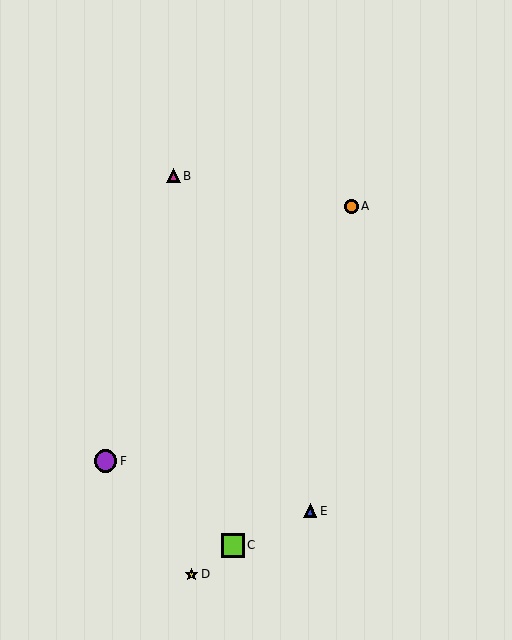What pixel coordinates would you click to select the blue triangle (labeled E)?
Click at (310, 511) to select the blue triangle E.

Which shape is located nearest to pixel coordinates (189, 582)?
The yellow star (labeled D) at (192, 574) is nearest to that location.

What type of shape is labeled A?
Shape A is an orange circle.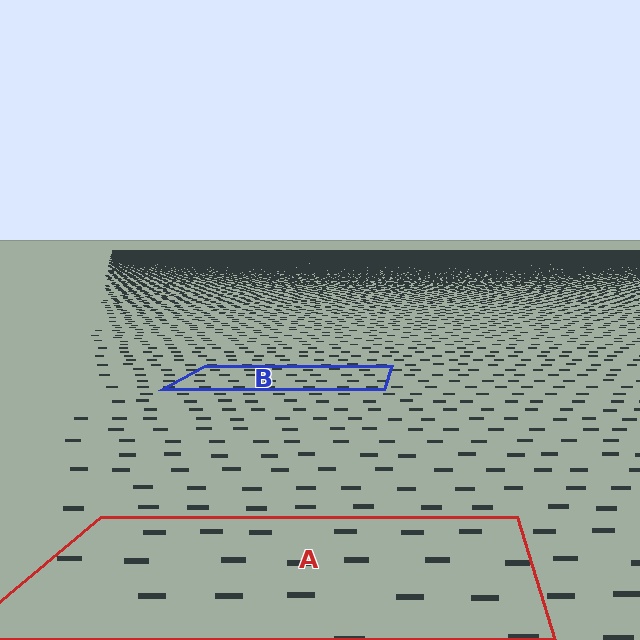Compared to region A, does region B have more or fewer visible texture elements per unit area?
Region B has more texture elements per unit area — they are packed more densely because it is farther away.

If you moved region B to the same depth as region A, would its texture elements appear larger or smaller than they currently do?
They would appear larger. At a closer depth, the same texture elements are projected at a bigger on-screen size.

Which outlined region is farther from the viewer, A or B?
Region B is farther from the viewer — the texture elements inside it appear smaller and more densely packed.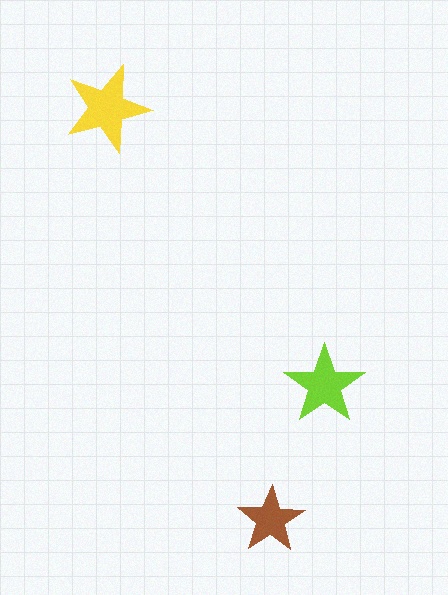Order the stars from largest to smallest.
the yellow one, the lime one, the brown one.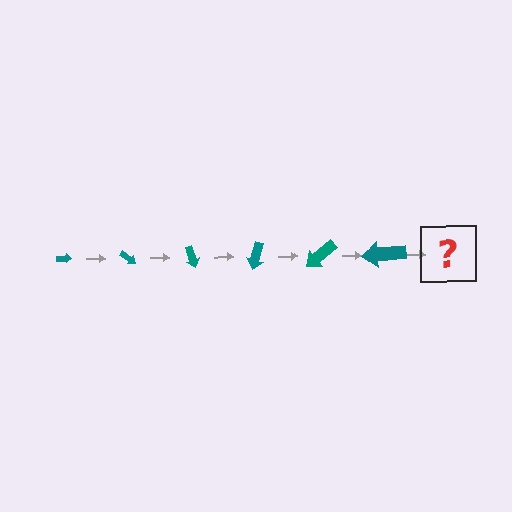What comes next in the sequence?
The next element should be an arrow, larger than the previous one and rotated 210 degrees from the start.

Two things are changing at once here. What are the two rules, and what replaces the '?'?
The two rules are that the arrow grows larger each step and it rotates 35 degrees each step. The '?' should be an arrow, larger than the previous one and rotated 210 degrees from the start.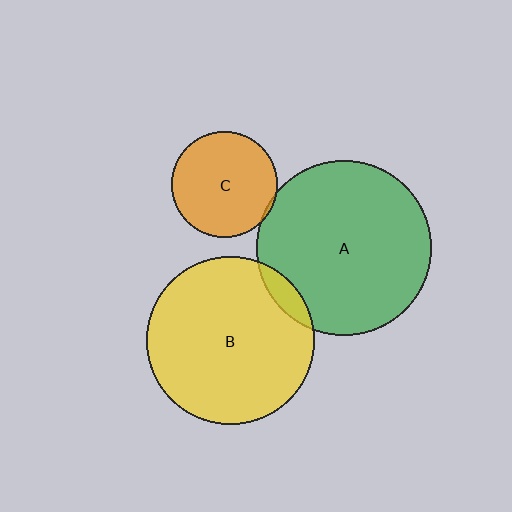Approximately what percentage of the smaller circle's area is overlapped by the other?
Approximately 5%.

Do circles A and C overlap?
Yes.